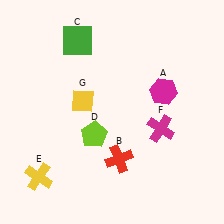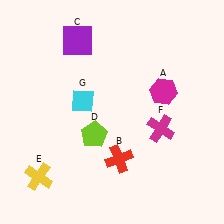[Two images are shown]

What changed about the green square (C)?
In Image 1, C is green. In Image 2, it changed to purple.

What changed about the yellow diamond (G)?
In Image 1, G is yellow. In Image 2, it changed to cyan.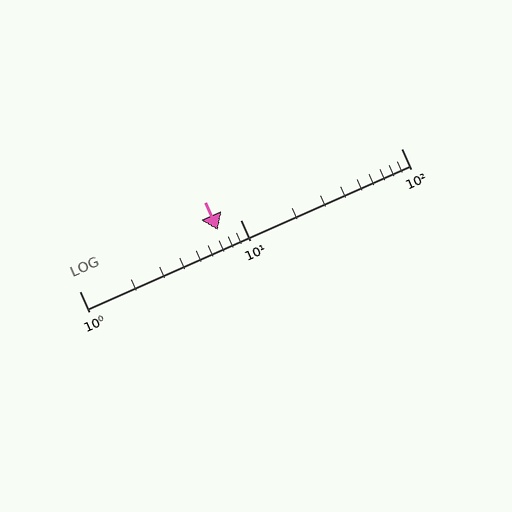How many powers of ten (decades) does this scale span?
The scale spans 2 decades, from 1 to 100.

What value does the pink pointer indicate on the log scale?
The pointer indicates approximately 7.3.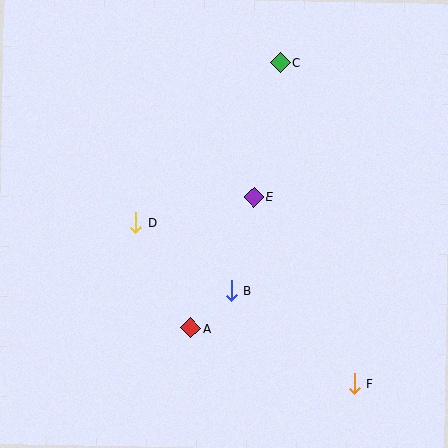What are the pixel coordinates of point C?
Point C is at (280, 63).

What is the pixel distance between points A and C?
The distance between A and C is 280 pixels.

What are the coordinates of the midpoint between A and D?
The midpoint between A and D is at (163, 275).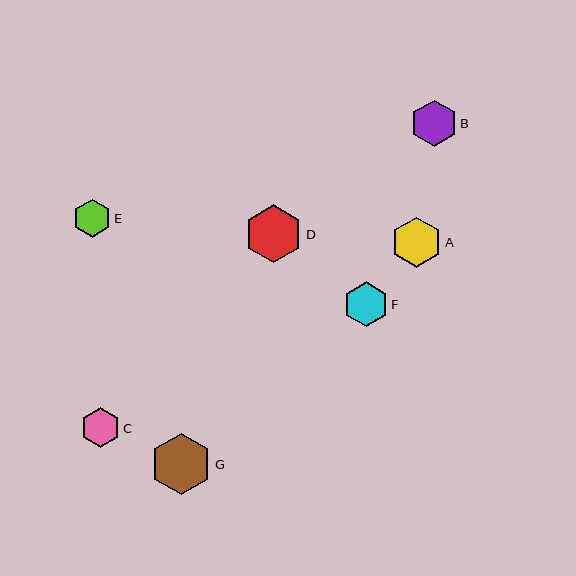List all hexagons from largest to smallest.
From largest to smallest: G, D, A, B, F, C, E.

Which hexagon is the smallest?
Hexagon E is the smallest with a size of approximately 38 pixels.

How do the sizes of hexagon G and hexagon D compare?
Hexagon G and hexagon D are approximately the same size.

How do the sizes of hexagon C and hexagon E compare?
Hexagon C and hexagon E are approximately the same size.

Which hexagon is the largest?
Hexagon G is the largest with a size of approximately 61 pixels.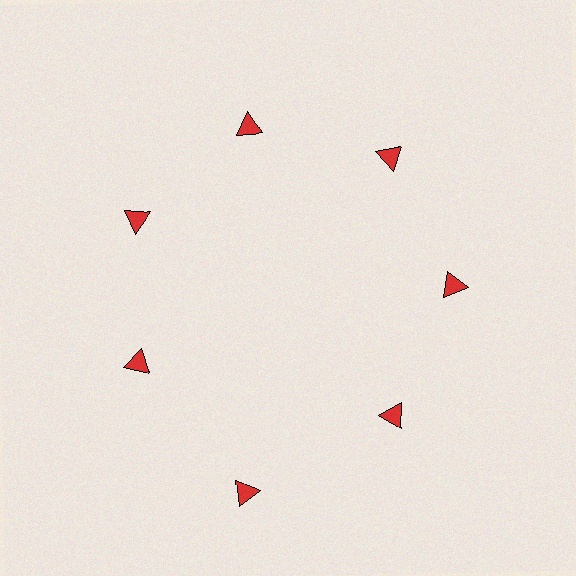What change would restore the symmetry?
The symmetry would be restored by moving it inward, back onto the ring so that all 7 triangles sit at equal angles and equal distance from the center.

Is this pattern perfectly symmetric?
No. The 7 red triangles are arranged in a ring, but one element near the 6 o'clock position is pushed outward from the center, breaking the 7-fold rotational symmetry.